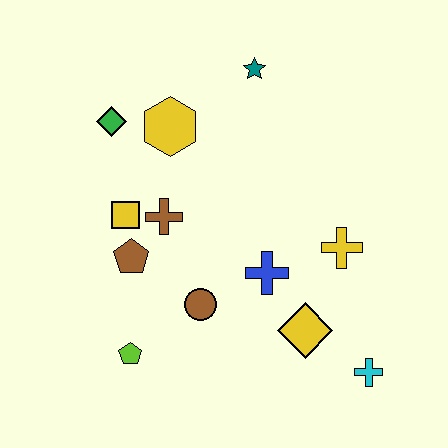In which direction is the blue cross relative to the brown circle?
The blue cross is to the right of the brown circle.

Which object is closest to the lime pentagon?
The brown circle is closest to the lime pentagon.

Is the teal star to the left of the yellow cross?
Yes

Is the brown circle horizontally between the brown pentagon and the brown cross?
No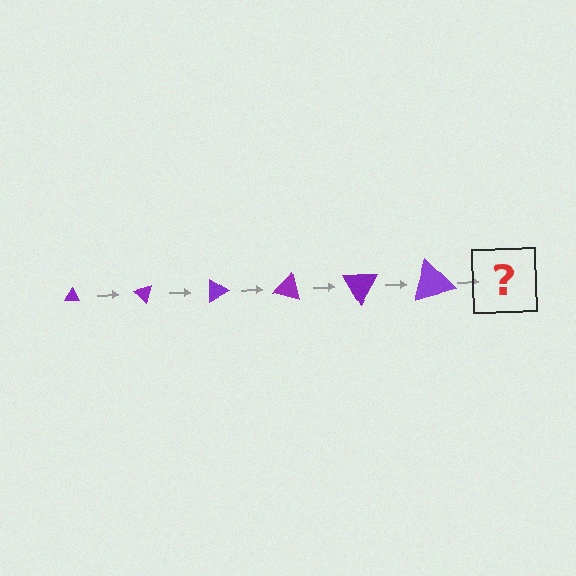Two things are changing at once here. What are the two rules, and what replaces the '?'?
The two rules are that the triangle grows larger each step and it rotates 45 degrees each step. The '?' should be a triangle, larger than the previous one and rotated 270 degrees from the start.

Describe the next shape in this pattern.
It should be a triangle, larger than the previous one and rotated 270 degrees from the start.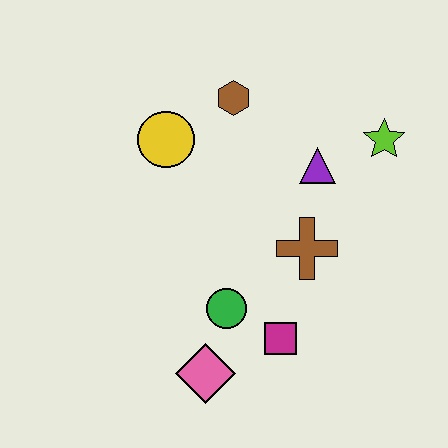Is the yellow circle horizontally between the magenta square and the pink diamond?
No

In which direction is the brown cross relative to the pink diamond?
The brown cross is above the pink diamond.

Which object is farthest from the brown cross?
The yellow circle is farthest from the brown cross.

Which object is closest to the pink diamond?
The green circle is closest to the pink diamond.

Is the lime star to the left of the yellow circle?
No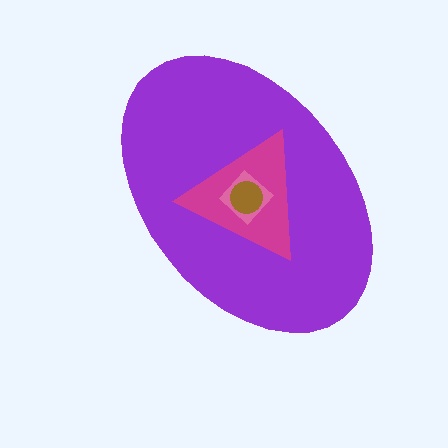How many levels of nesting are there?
4.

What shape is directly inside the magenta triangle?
The pink diamond.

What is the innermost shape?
The brown circle.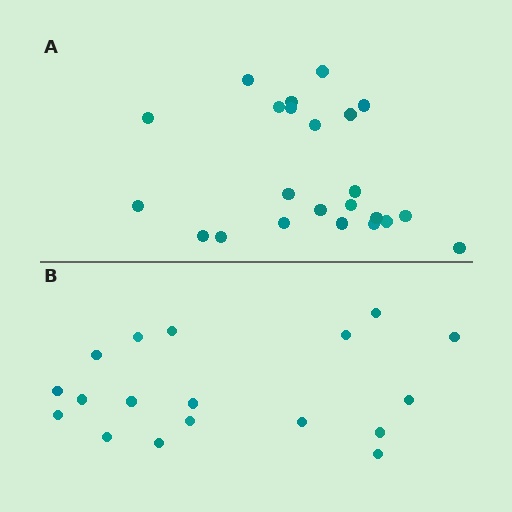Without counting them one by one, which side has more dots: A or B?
Region A (the top region) has more dots.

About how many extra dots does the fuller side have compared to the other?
Region A has about 5 more dots than region B.